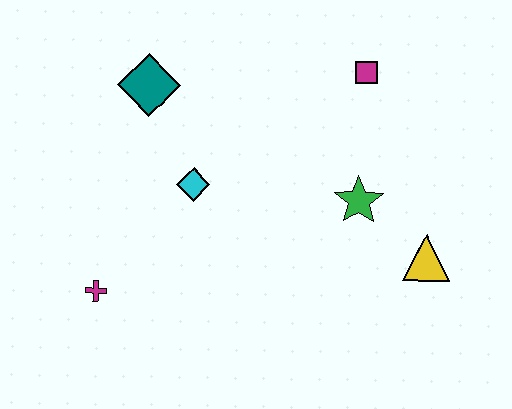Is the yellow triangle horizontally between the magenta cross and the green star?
No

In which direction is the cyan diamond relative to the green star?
The cyan diamond is to the left of the green star.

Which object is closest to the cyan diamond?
The teal diamond is closest to the cyan diamond.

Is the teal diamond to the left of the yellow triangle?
Yes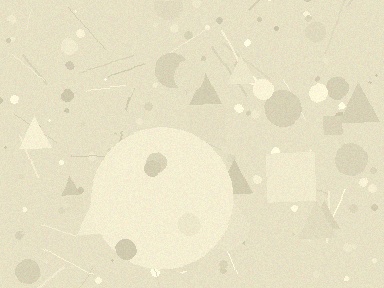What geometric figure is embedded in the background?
A circle is embedded in the background.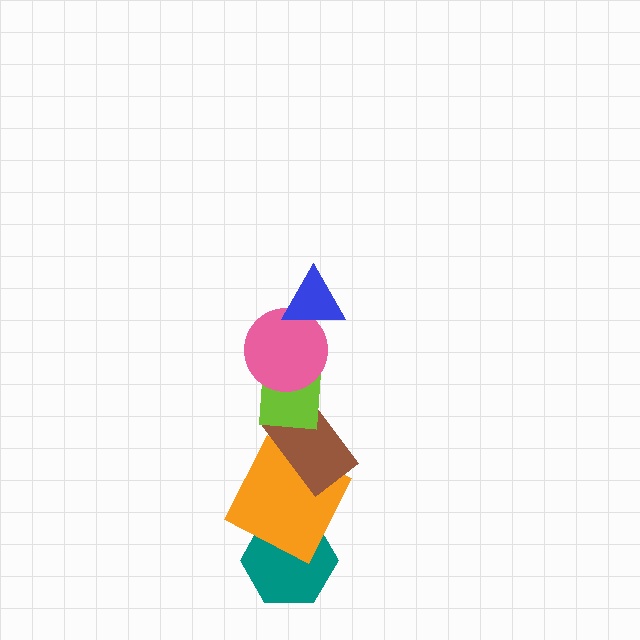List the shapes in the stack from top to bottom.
From top to bottom: the blue triangle, the pink circle, the lime square, the brown rectangle, the orange square, the teal hexagon.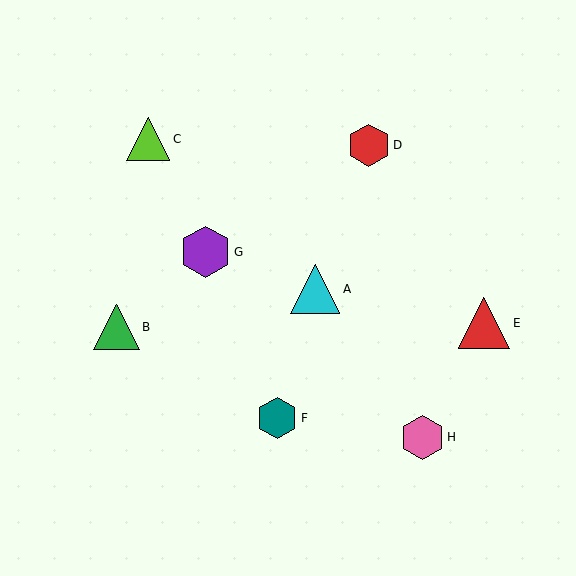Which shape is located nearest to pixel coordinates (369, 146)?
The red hexagon (labeled D) at (369, 145) is nearest to that location.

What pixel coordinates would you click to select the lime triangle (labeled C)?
Click at (148, 139) to select the lime triangle C.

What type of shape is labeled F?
Shape F is a teal hexagon.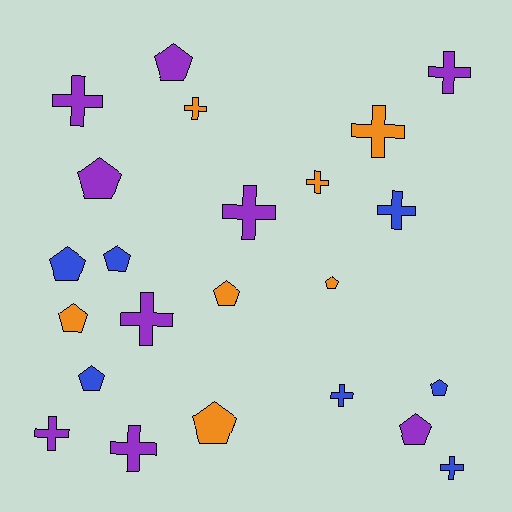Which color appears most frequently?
Purple, with 9 objects.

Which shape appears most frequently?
Cross, with 12 objects.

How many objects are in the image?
There are 23 objects.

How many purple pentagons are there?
There are 3 purple pentagons.